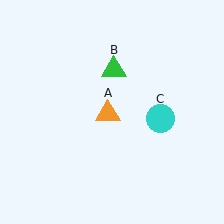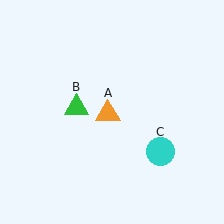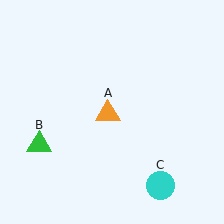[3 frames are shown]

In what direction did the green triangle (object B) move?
The green triangle (object B) moved down and to the left.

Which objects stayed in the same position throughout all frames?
Orange triangle (object A) remained stationary.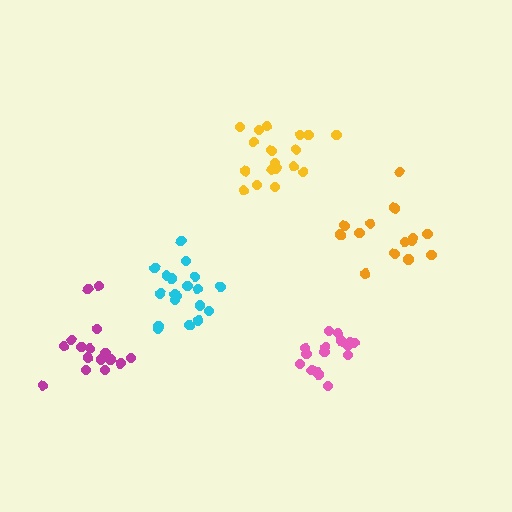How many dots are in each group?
Group 1: 18 dots, Group 2: 19 dots, Group 3: 16 dots, Group 4: 15 dots, Group 5: 16 dots (84 total).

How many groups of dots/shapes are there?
There are 5 groups.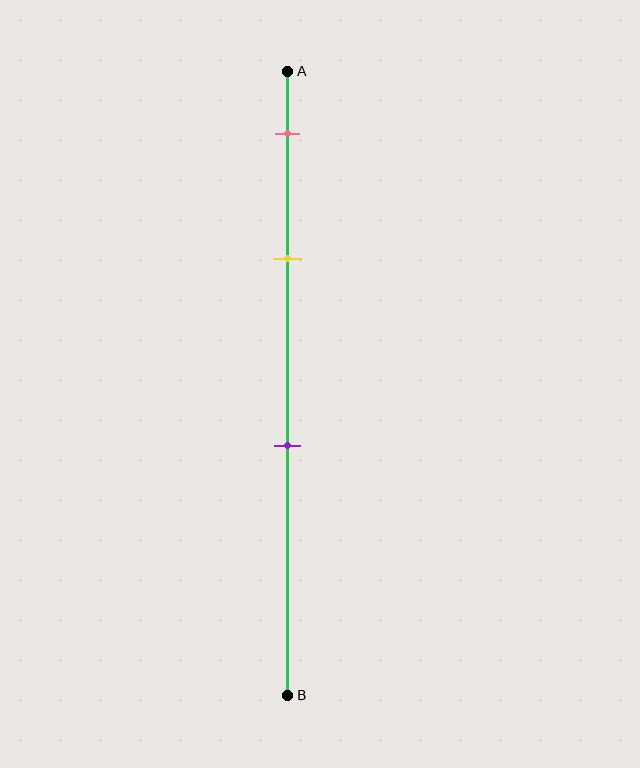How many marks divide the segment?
There are 3 marks dividing the segment.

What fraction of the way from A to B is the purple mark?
The purple mark is approximately 60% (0.6) of the way from A to B.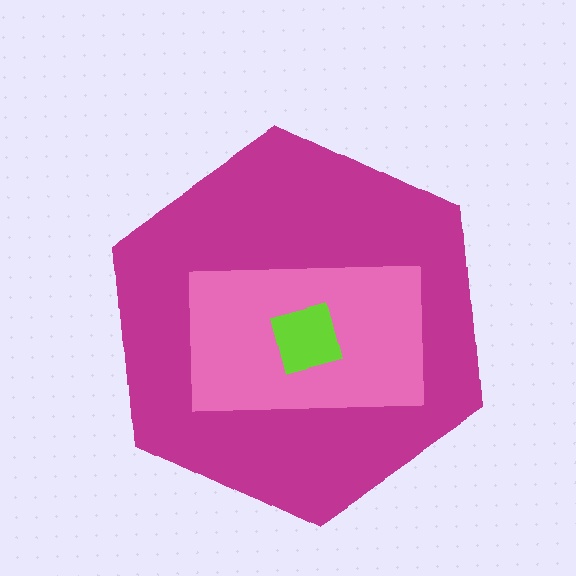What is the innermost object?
The lime square.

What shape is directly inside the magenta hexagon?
The pink rectangle.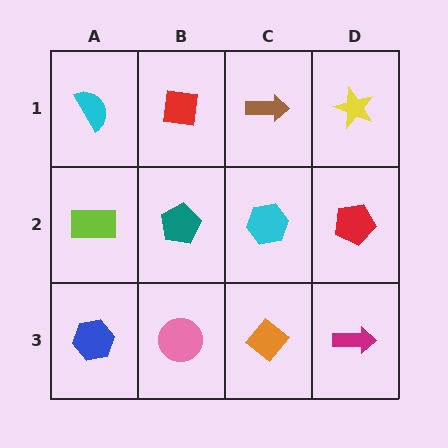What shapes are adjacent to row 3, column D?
A red pentagon (row 2, column D), an orange diamond (row 3, column C).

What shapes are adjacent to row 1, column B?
A teal pentagon (row 2, column B), a cyan semicircle (row 1, column A), a brown arrow (row 1, column C).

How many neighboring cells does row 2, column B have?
4.